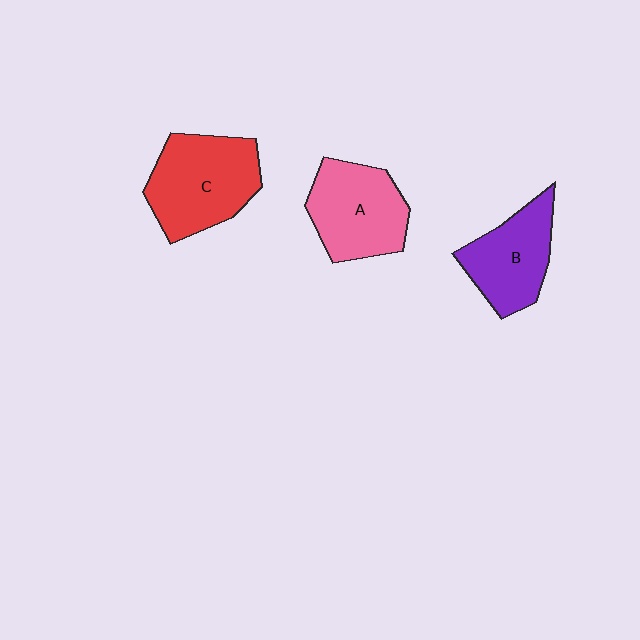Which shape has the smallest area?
Shape B (purple).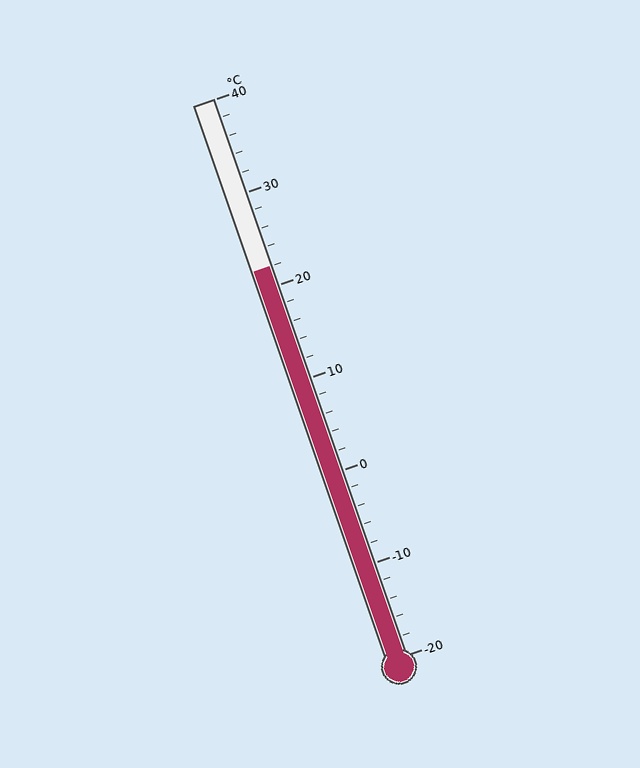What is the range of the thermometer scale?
The thermometer scale ranges from -20°C to 40°C.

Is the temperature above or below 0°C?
The temperature is above 0°C.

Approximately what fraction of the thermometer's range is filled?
The thermometer is filled to approximately 70% of its range.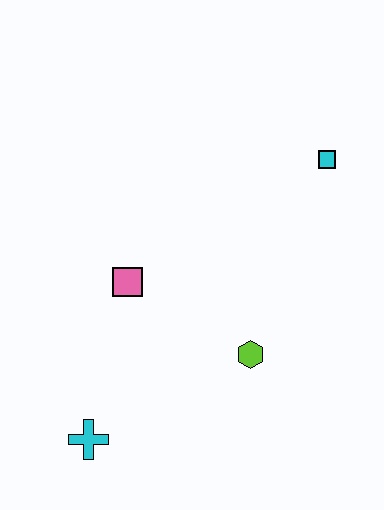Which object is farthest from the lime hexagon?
The cyan square is farthest from the lime hexagon.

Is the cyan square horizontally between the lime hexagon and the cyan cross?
No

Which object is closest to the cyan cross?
The pink square is closest to the cyan cross.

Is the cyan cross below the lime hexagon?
Yes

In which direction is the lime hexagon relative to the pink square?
The lime hexagon is to the right of the pink square.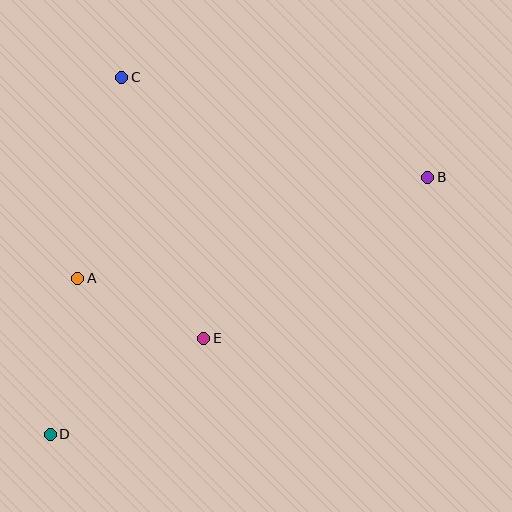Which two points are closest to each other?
Points A and E are closest to each other.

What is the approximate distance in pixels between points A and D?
The distance between A and D is approximately 158 pixels.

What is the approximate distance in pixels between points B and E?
The distance between B and E is approximately 276 pixels.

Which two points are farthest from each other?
Points B and D are farthest from each other.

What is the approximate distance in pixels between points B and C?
The distance between B and C is approximately 322 pixels.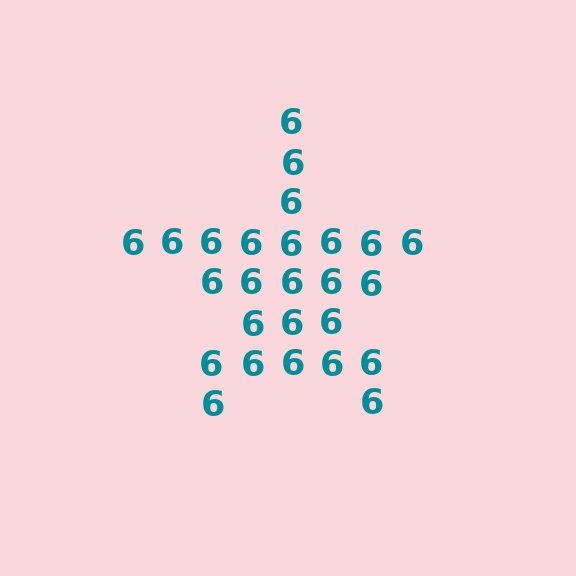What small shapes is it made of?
It is made of small digit 6's.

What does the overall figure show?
The overall figure shows a star.